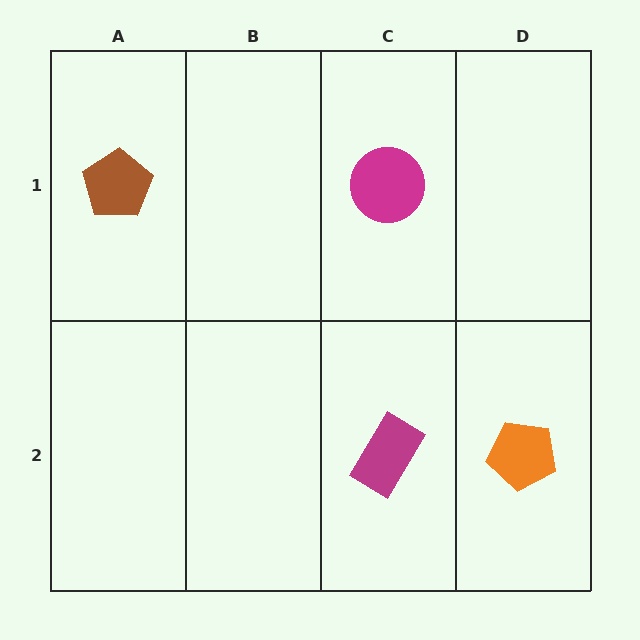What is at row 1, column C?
A magenta circle.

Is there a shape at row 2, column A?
No, that cell is empty.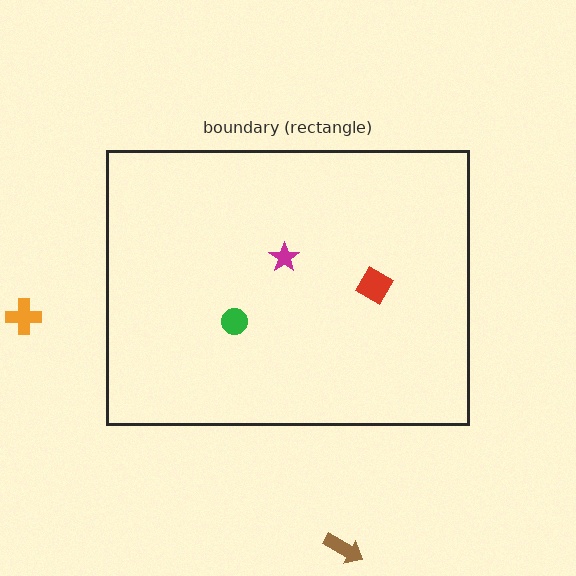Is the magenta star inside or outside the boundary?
Inside.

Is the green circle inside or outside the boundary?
Inside.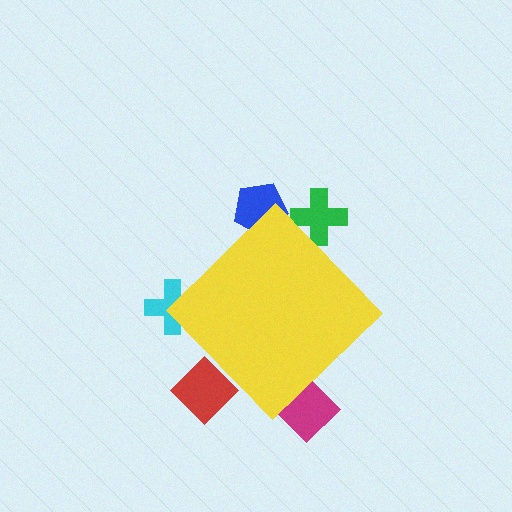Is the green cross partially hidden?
Yes, the green cross is partially hidden behind the yellow diamond.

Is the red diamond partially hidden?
Yes, the red diamond is partially hidden behind the yellow diamond.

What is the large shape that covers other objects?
A yellow diamond.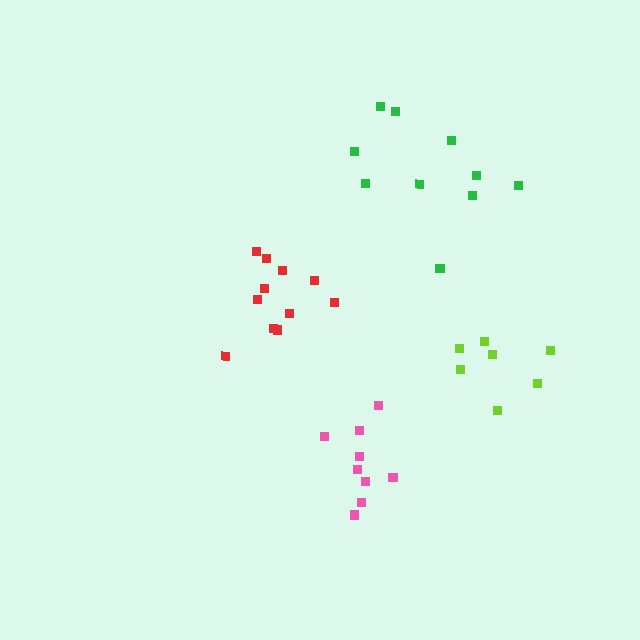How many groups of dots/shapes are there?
There are 4 groups.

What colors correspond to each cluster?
The clusters are colored: lime, pink, red, green.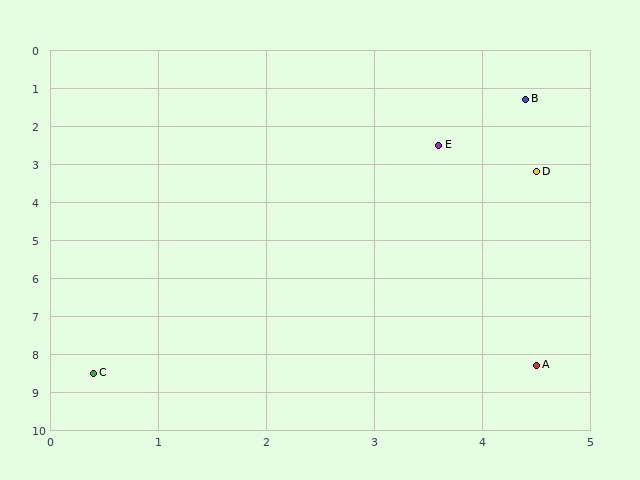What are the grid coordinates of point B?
Point B is at approximately (4.4, 1.3).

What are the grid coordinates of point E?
Point E is at approximately (3.6, 2.5).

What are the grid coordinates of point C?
Point C is at approximately (0.4, 8.5).